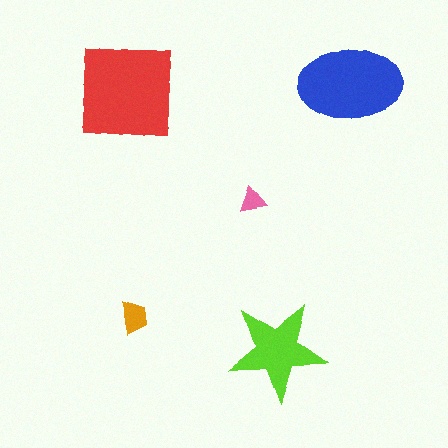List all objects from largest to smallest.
The red square, the blue ellipse, the lime star, the orange trapezoid, the pink triangle.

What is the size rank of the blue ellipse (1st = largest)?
2nd.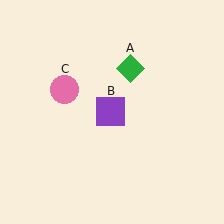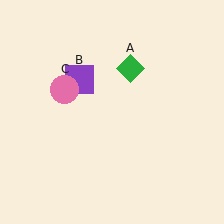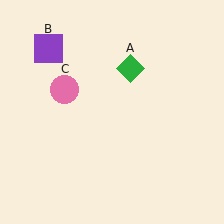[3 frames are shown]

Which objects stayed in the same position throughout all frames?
Green diamond (object A) and pink circle (object C) remained stationary.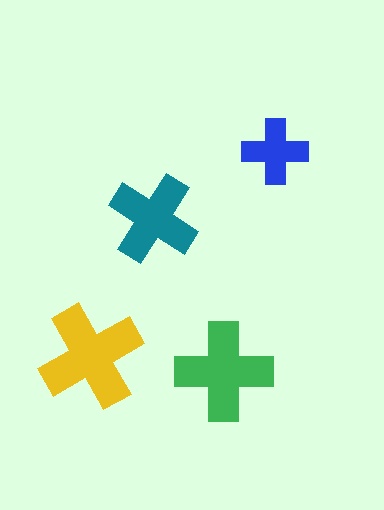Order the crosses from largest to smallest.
the yellow one, the green one, the teal one, the blue one.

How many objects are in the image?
There are 4 objects in the image.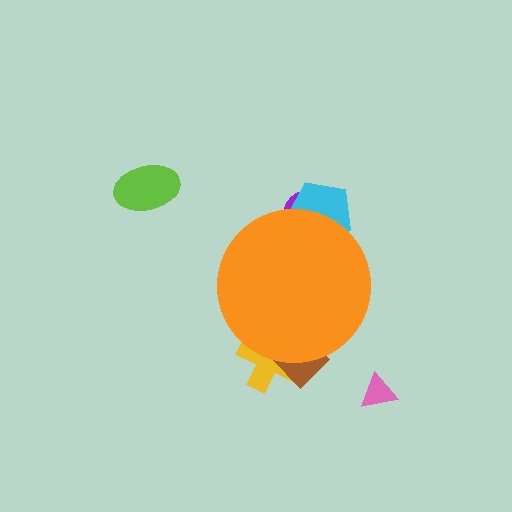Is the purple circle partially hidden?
Yes, the purple circle is partially hidden behind the orange circle.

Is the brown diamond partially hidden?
Yes, the brown diamond is partially hidden behind the orange circle.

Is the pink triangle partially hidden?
No, the pink triangle is fully visible.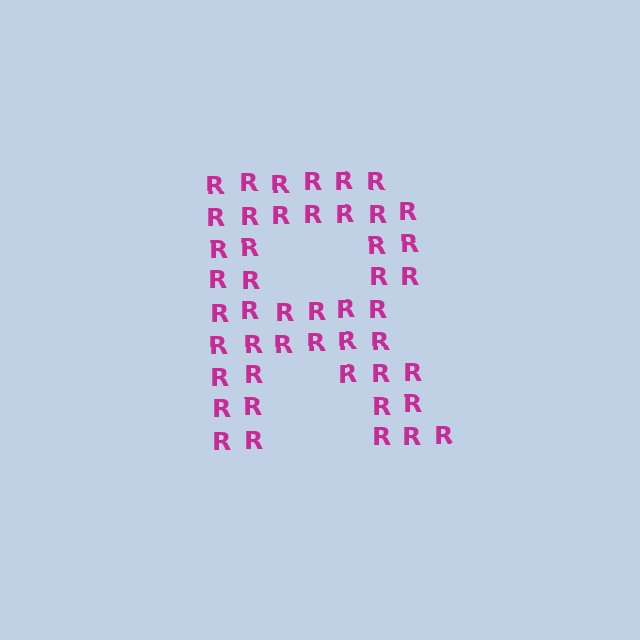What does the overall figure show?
The overall figure shows the letter R.